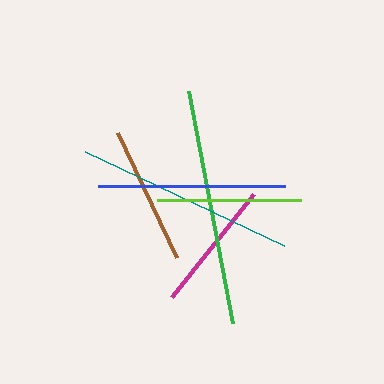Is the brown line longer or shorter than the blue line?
The blue line is longer than the brown line.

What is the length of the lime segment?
The lime segment is approximately 144 pixels long.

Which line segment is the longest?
The green line is the longest at approximately 236 pixels.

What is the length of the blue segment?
The blue segment is approximately 188 pixels long.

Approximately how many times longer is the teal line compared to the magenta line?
The teal line is approximately 1.7 times the length of the magenta line.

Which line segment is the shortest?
The magenta line is the shortest at approximately 131 pixels.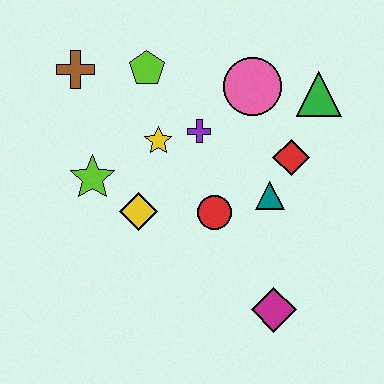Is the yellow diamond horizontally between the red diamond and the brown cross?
Yes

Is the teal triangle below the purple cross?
Yes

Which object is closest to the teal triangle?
The red diamond is closest to the teal triangle.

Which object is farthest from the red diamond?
The brown cross is farthest from the red diamond.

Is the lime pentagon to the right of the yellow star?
No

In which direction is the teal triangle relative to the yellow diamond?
The teal triangle is to the right of the yellow diamond.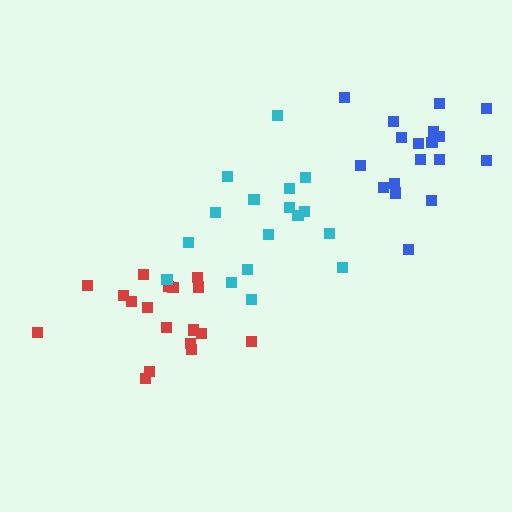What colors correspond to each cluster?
The clusters are colored: red, cyan, blue.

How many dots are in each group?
Group 1: 18 dots, Group 2: 17 dots, Group 3: 18 dots (53 total).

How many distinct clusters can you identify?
There are 3 distinct clusters.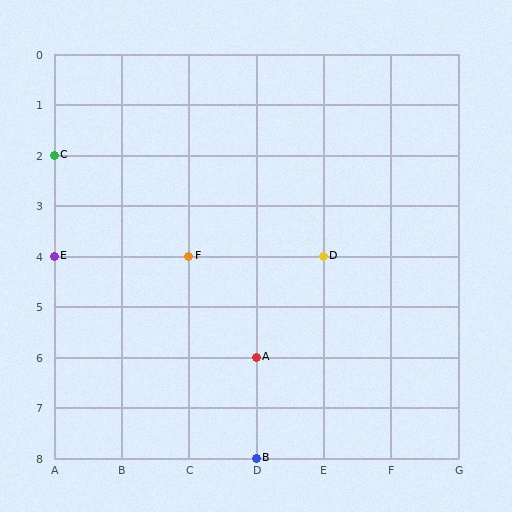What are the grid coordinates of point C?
Point C is at grid coordinates (A, 2).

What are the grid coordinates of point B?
Point B is at grid coordinates (D, 8).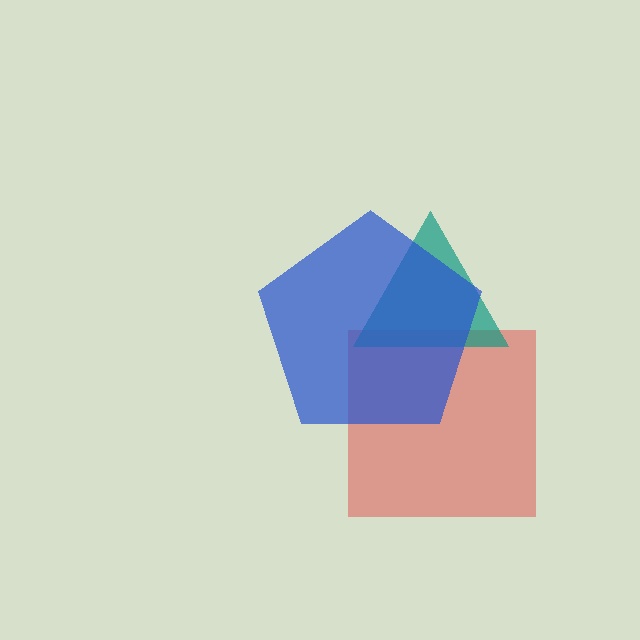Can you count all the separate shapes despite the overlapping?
Yes, there are 3 separate shapes.